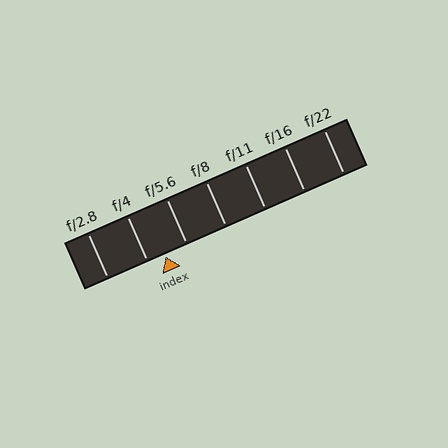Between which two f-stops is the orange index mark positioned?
The index mark is between f/4 and f/5.6.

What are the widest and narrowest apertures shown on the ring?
The widest aperture shown is f/2.8 and the narrowest is f/22.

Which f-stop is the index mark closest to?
The index mark is closest to f/4.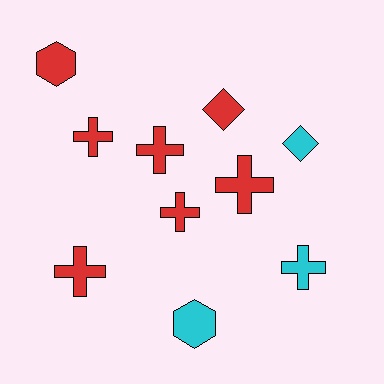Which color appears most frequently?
Red, with 7 objects.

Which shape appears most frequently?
Cross, with 6 objects.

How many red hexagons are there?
There is 1 red hexagon.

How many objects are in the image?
There are 10 objects.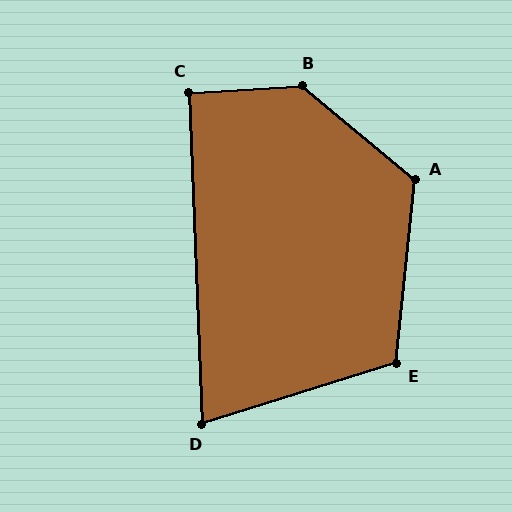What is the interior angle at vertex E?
Approximately 113 degrees (obtuse).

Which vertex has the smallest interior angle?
D, at approximately 75 degrees.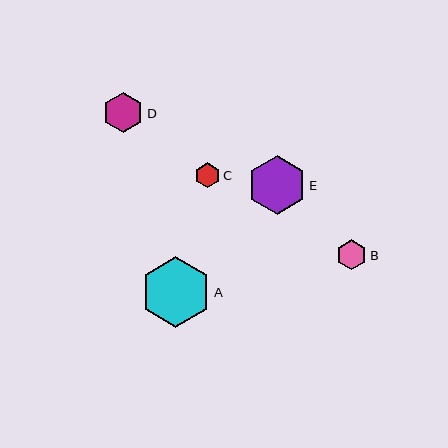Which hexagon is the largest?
Hexagon A is the largest with a size of approximately 70 pixels.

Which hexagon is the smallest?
Hexagon C is the smallest with a size of approximately 25 pixels.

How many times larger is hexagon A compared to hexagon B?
Hexagon A is approximately 2.3 times the size of hexagon B.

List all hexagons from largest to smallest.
From largest to smallest: A, E, D, B, C.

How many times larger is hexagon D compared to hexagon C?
Hexagon D is approximately 1.6 times the size of hexagon C.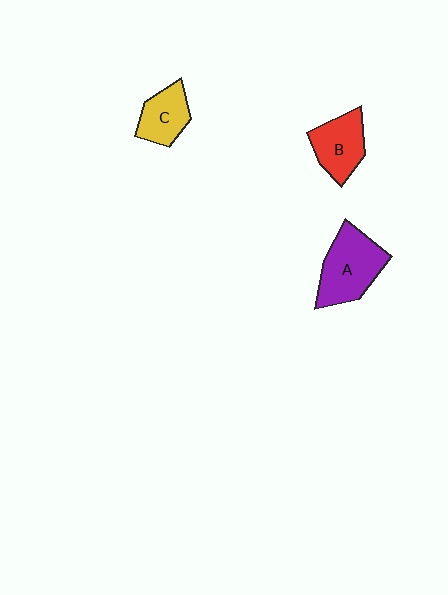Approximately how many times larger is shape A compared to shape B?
Approximately 1.4 times.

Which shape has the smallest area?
Shape C (yellow).